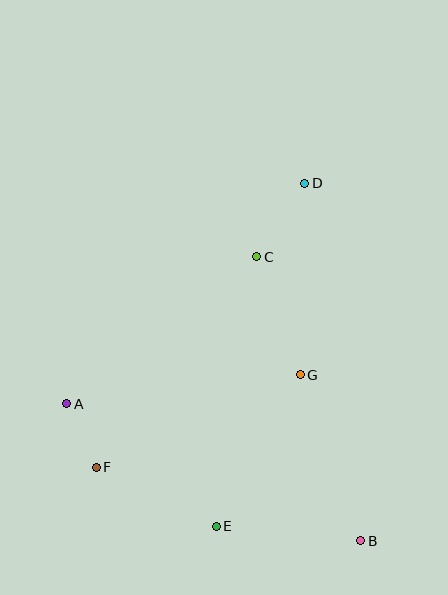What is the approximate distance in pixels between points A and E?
The distance between A and E is approximately 193 pixels.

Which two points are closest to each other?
Points A and F are closest to each other.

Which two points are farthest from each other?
Points B and D are farthest from each other.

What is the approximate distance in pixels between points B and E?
The distance between B and E is approximately 145 pixels.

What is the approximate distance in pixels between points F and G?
The distance between F and G is approximately 224 pixels.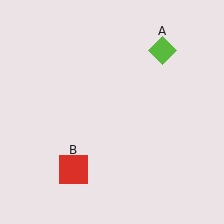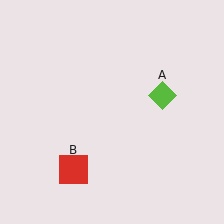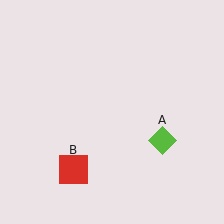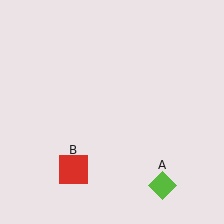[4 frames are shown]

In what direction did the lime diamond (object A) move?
The lime diamond (object A) moved down.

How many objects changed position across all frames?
1 object changed position: lime diamond (object A).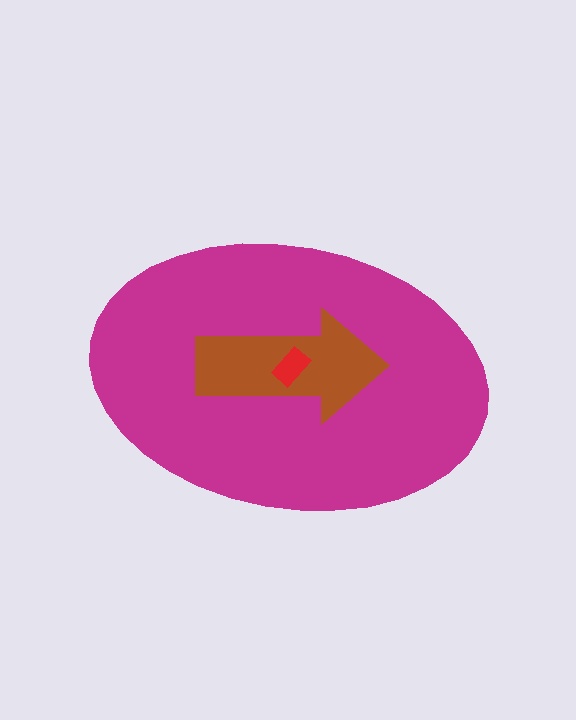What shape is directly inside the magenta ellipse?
The brown arrow.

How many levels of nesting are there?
3.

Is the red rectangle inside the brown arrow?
Yes.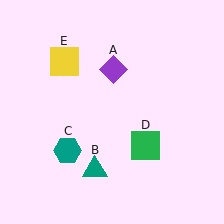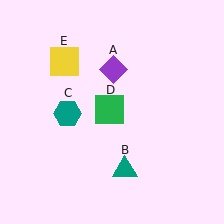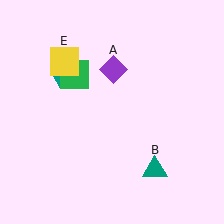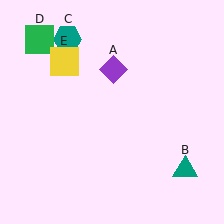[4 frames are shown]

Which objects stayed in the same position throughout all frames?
Purple diamond (object A) and yellow square (object E) remained stationary.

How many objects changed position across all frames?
3 objects changed position: teal triangle (object B), teal hexagon (object C), green square (object D).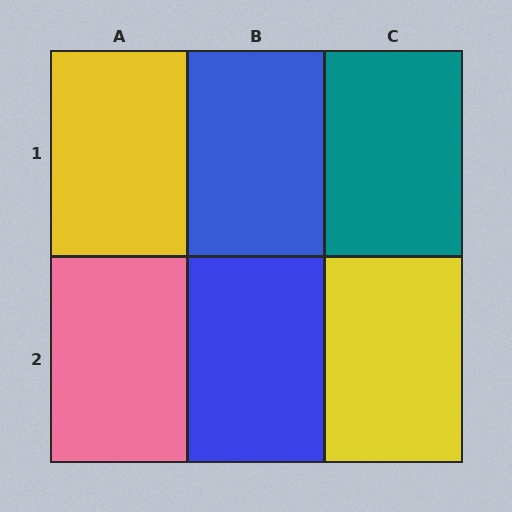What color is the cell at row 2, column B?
Blue.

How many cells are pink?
1 cell is pink.